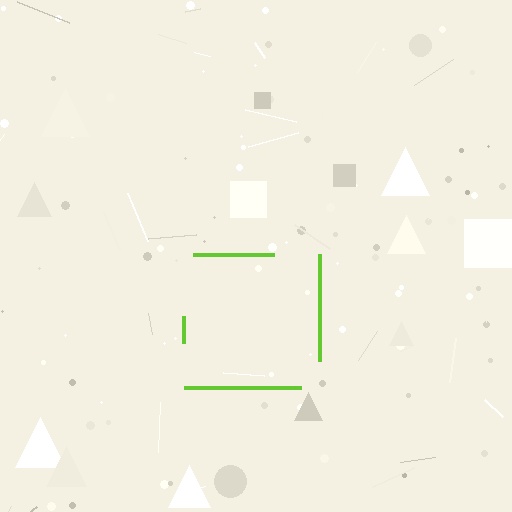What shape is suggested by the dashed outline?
The dashed outline suggests a square.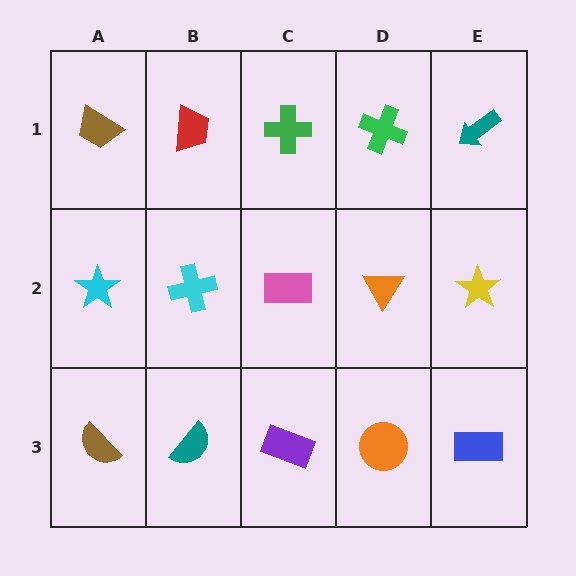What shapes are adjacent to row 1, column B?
A cyan cross (row 2, column B), a brown trapezoid (row 1, column A), a green cross (row 1, column C).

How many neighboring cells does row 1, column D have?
3.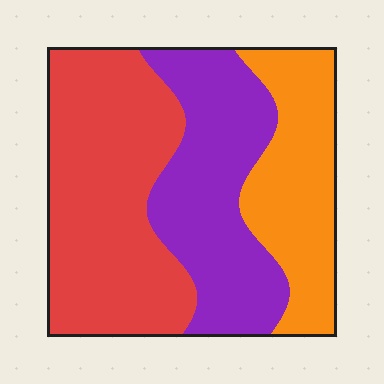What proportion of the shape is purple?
Purple covers 32% of the shape.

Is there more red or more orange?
Red.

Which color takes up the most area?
Red, at roughly 45%.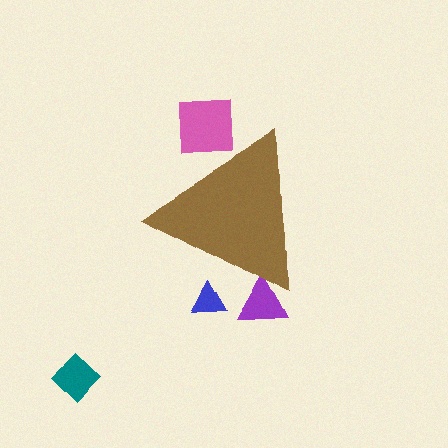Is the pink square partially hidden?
Yes, the pink square is partially hidden behind the brown triangle.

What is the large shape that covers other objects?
A brown triangle.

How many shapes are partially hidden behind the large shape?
3 shapes are partially hidden.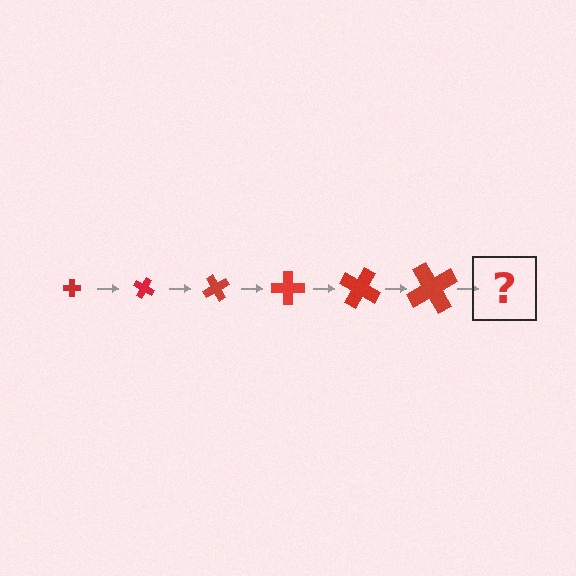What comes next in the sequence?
The next element should be a cross, larger than the previous one and rotated 180 degrees from the start.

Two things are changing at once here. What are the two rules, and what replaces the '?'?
The two rules are that the cross grows larger each step and it rotates 30 degrees each step. The '?' should be a cross, larger than the previous one and rotated 180 degrees from the start.